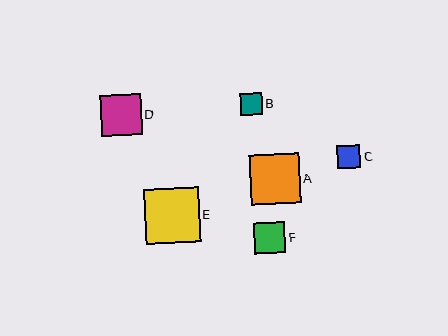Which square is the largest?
Square E is the largest with a size of approximately 55 pixels.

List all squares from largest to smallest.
From largest to smallest: E, A, D, F, C, B.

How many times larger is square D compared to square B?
Square D is approximately 1.9 times the size of square B.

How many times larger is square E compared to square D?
Square E is approximately 1.3 times the size of square D.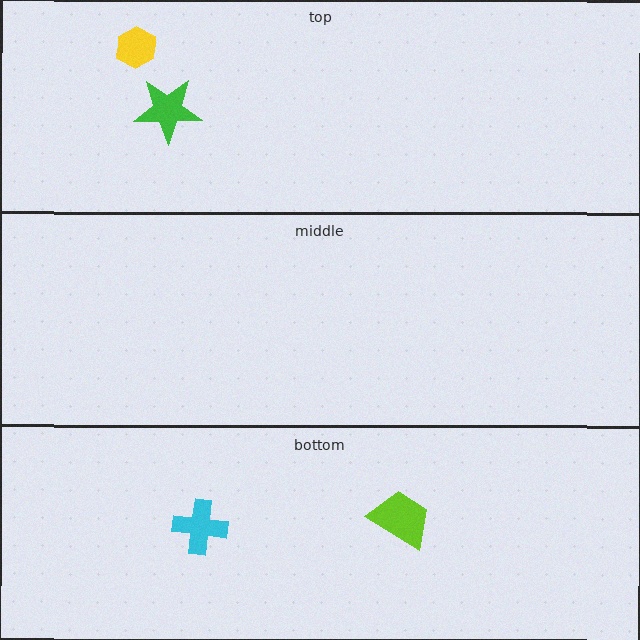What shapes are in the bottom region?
The cyan cross, the lime trapezoid.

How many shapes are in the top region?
2.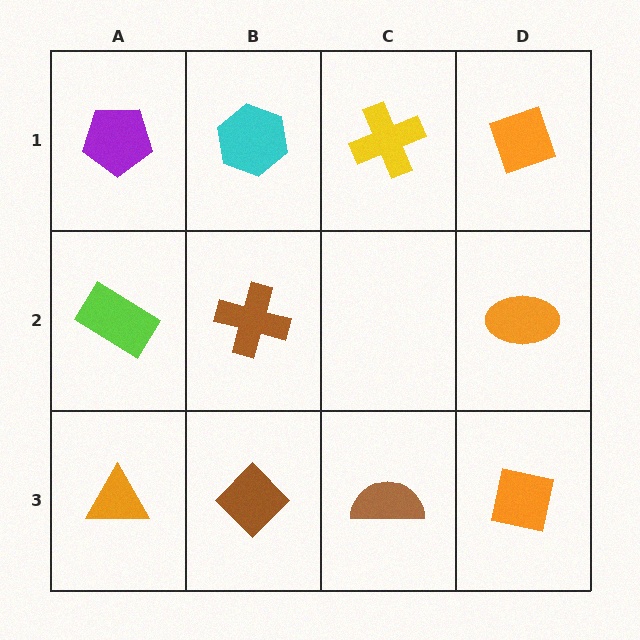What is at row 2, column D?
An orange ellipse.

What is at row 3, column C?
A brown semicircle.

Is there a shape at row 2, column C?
No, that cell is empty.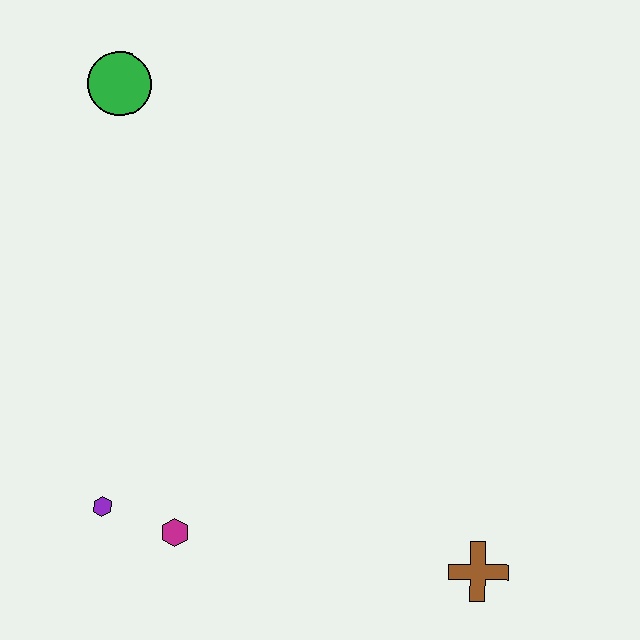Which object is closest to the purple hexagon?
The magenta hexagon is closest to the purple hexagon.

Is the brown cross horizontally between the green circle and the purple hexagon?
No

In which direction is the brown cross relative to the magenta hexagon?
The brown cross is to the right of the magenta hexagon.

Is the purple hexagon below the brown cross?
No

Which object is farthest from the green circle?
The brown cross is farthest from the green circle.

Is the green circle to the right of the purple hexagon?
Yes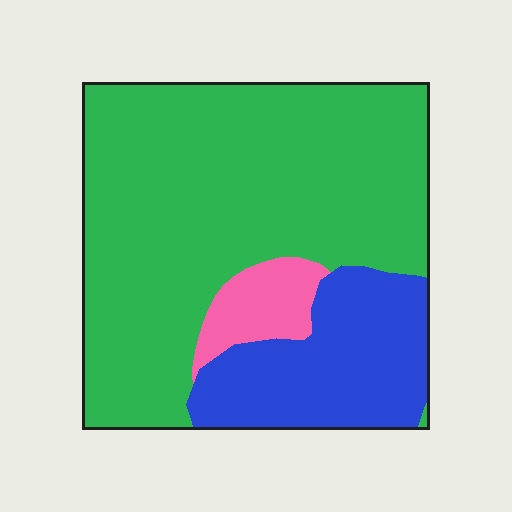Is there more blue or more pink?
Blue.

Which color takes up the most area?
Green, at roughly 70%.